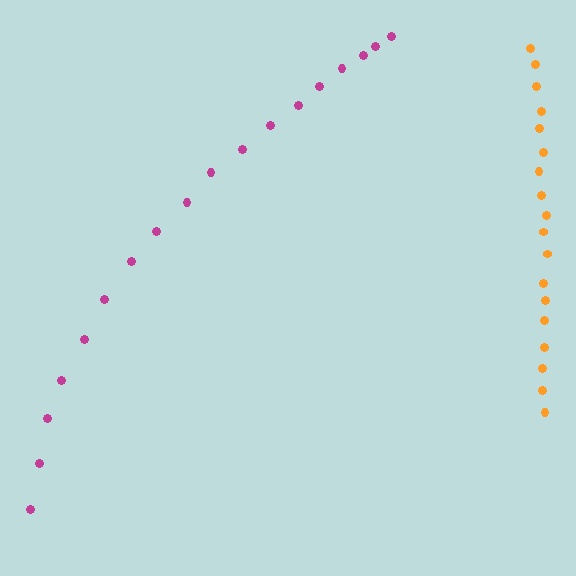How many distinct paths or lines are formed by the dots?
There are 2 distinct paths.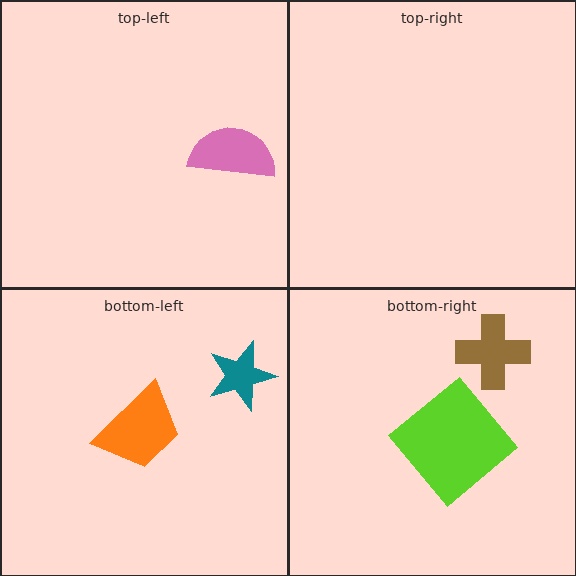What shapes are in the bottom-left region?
The orange trapezoid, the teal star.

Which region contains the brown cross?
The bottom-right region.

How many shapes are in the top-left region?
1.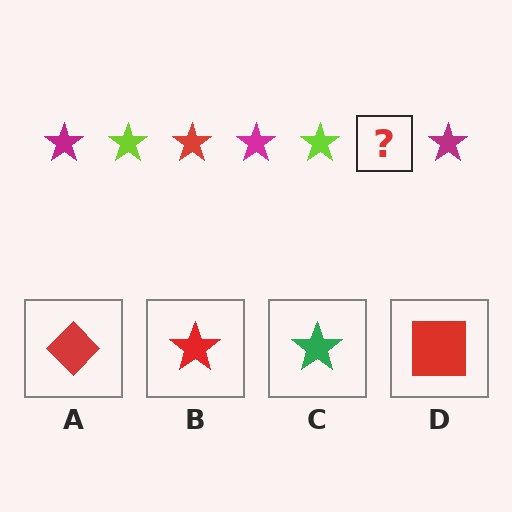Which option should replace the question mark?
Option B.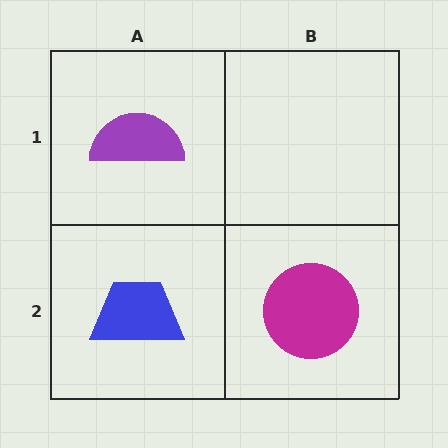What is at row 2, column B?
A magenta circle.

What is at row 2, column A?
A blue trapezoid.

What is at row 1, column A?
A purple semicircle.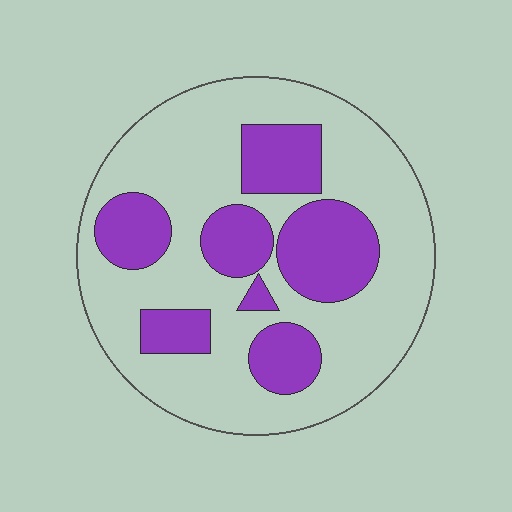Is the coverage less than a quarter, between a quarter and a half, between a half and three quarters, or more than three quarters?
Between a quarter and a half.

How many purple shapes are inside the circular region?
7.